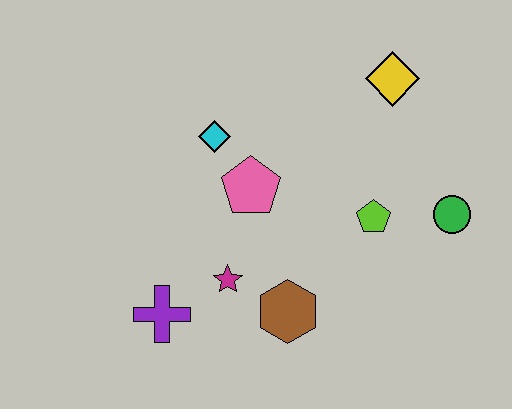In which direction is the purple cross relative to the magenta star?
The purple cross is to the left of the magenta star.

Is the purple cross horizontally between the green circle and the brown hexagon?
No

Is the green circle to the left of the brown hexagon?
No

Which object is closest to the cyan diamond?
The pink pentagon is closest to the cyan diamond.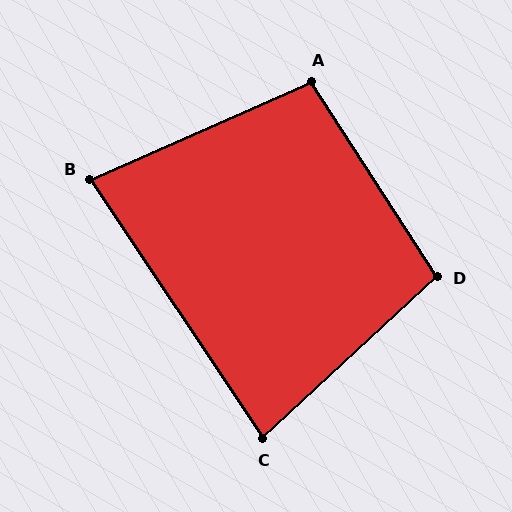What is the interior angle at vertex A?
Approximately 99 degrees (obtuse).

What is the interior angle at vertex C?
Approximately 81 degrees (acute).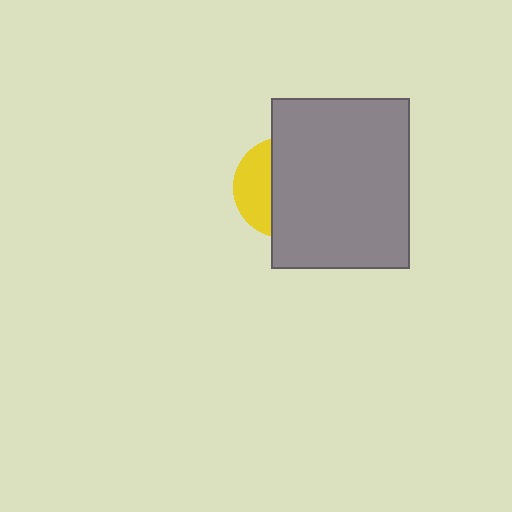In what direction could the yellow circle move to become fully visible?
The yellow circle could move left. That would shift it out from behind the gray rectangle entirely.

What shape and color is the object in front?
The object in front is a gray rectangle.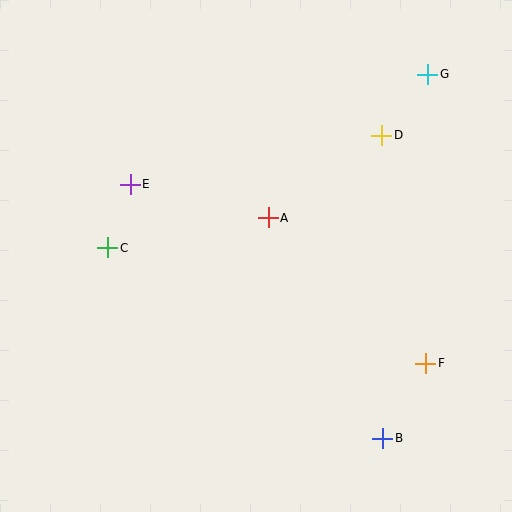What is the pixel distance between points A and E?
The distance between A and E is 142 pixels.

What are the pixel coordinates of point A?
Point A is at (268, 218).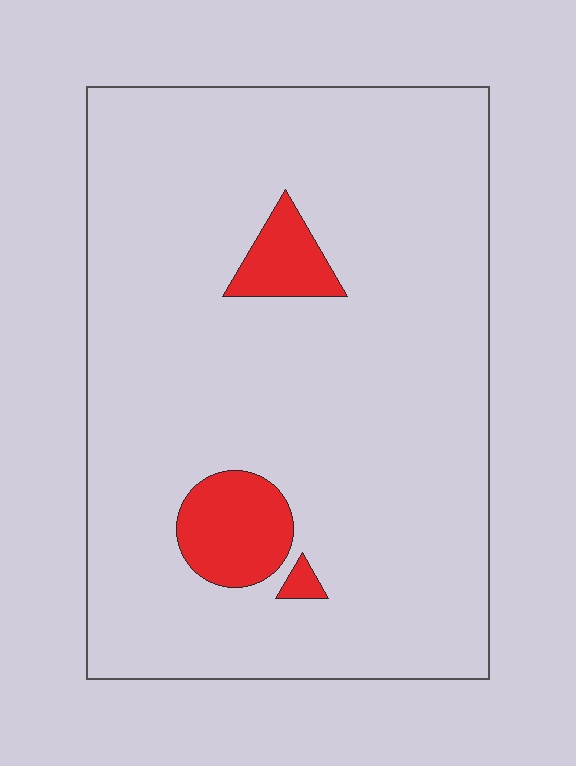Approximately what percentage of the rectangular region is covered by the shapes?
Approximately 10%.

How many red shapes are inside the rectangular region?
3.